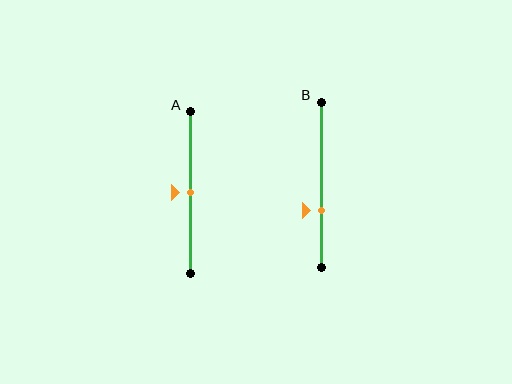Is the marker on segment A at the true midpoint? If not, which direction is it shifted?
Yes, the marker on segment A is at the true midpoint.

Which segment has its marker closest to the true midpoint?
Segment A has its marker closest to the true midpoint.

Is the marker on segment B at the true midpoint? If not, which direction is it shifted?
No, the marker on segment B is shifted downward by about 15% of the segment length.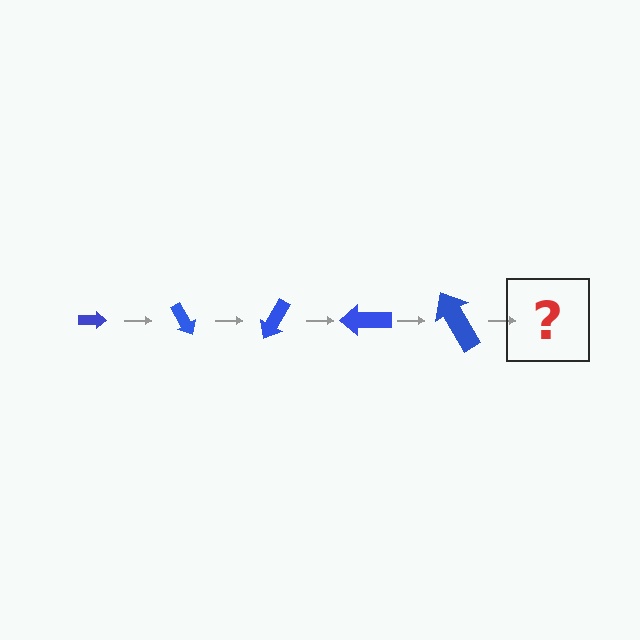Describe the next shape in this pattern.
It should be an arrow, larger than the previous one and rotated 300 degrees from the start.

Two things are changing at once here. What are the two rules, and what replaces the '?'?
The two rules are that the arrow grows larger each step and it rotates 60 degrees each step. The '?' should be an arrow, larger than the previous one and rotated 300 degrees from the start.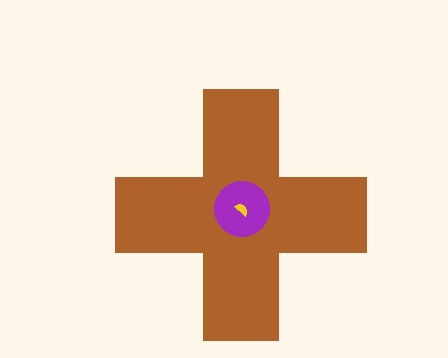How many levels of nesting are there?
3.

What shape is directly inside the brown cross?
The purple circle.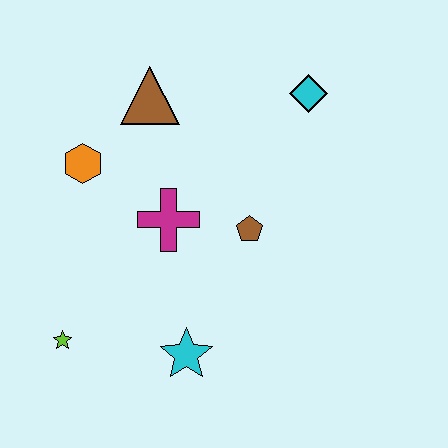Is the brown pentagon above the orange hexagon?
No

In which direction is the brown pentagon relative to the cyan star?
The brown pentagon is above the cyan star.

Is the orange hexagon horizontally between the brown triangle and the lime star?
Yes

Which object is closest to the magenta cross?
The brown pentagon is closest to the magenta cross.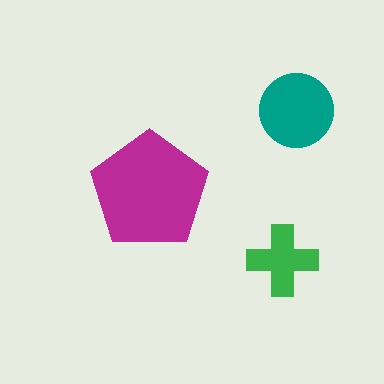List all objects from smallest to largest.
The green cross, the teal circle, the magenta pentagon.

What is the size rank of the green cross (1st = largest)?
3rd.